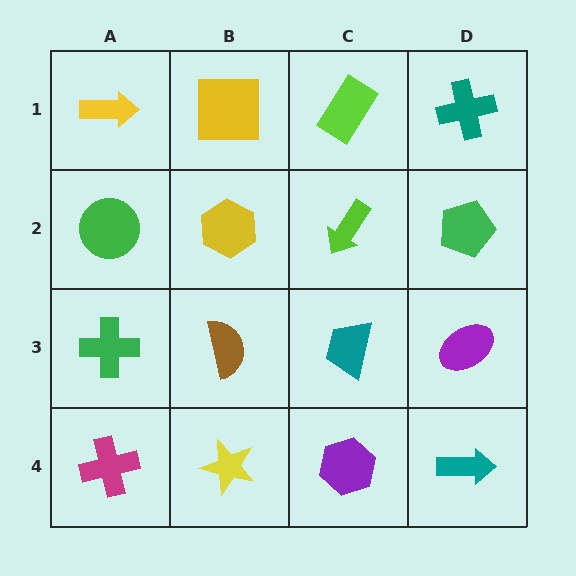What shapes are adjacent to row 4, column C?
A teal trapezoid (row 3, column C), a yellow star (row 4, column B), a teal arrow (row 4, column D).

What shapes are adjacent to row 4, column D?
A purple ellipse (row 3, column D), a purple hexagon (row 4, column C).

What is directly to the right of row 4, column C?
A teal arrow.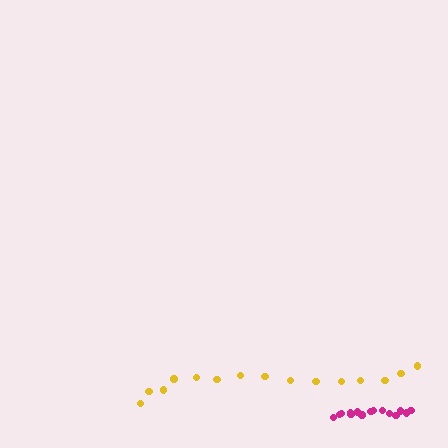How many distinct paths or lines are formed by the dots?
There are 2 distinct paths.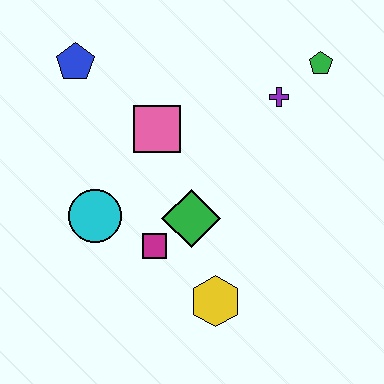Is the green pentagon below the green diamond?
No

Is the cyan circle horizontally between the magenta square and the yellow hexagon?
No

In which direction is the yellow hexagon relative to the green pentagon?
The yellow hexagon is below the green pentagon.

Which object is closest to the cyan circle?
The magenta square is closest to the cyan circle.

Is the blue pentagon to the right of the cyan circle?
No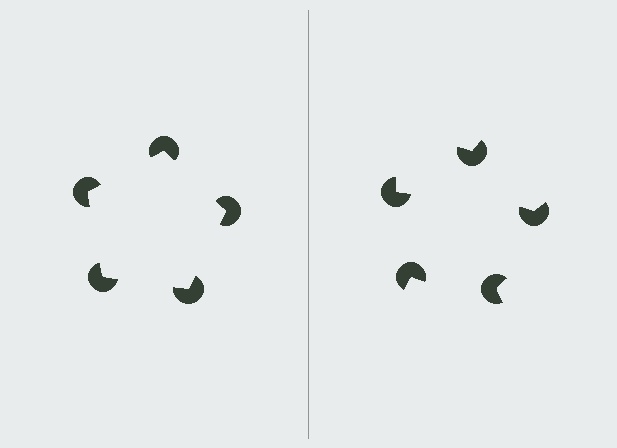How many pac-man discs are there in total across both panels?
10 — 5 on each side.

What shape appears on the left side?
An illusory pentagon.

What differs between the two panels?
The pac-man discs are positioned identically on both sides; only the wedge orientations differ. On the left they align to a pentagon; on the right they are misaligned.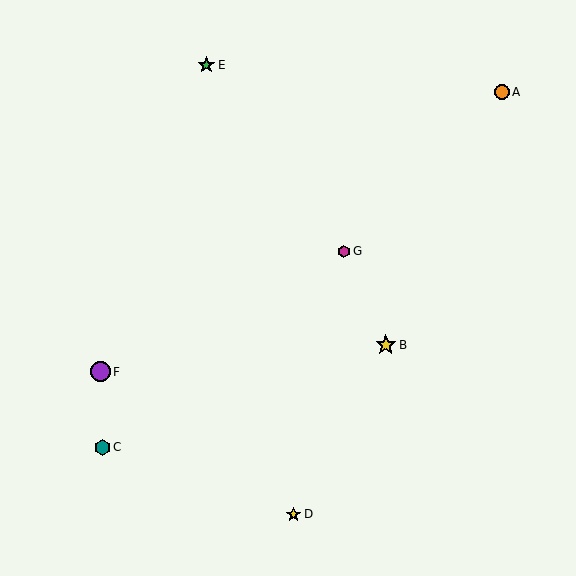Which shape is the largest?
The yellow star (labeled B) is the largest.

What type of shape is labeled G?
Shape G is a magenta hexagon.